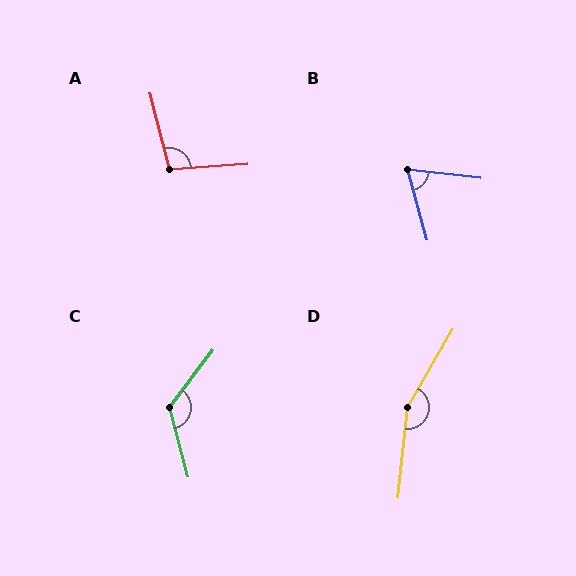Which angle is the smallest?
B, at approximately 68 degrees.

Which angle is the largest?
D, at approximately 156 degrees.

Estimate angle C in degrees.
Approximately 128 degrees.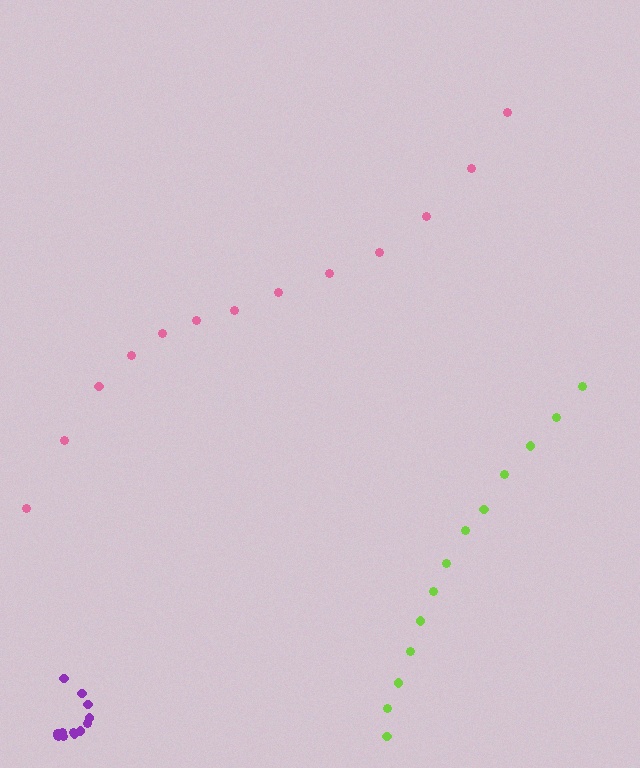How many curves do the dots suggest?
There are 3 distinct paths.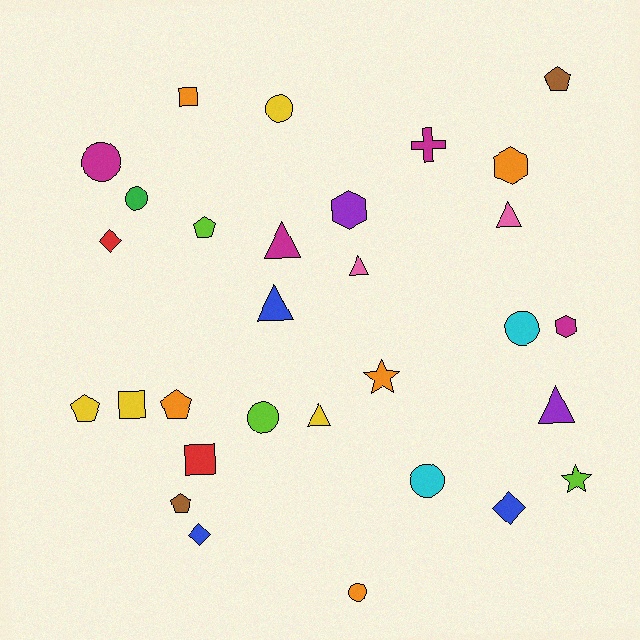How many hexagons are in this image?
There are 3 hexagons.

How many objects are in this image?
There are 30 objects.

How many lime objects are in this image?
There are 3 lime objects.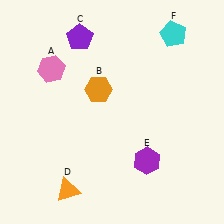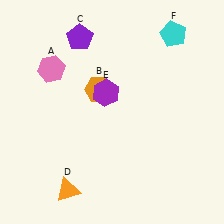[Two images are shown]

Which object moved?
The purple hexagon (E) moved up.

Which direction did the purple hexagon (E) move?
The purple hexagon (E) moved up.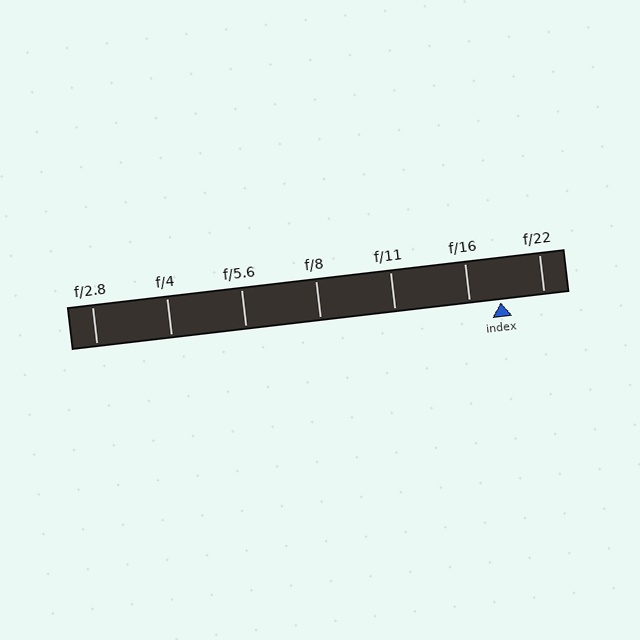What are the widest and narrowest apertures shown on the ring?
The widest aperture shown is f/2.8 and the narrowest is f/22.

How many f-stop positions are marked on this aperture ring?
There are 7 f-stop positions marked.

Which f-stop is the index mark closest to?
The index mark is closest to f/16.